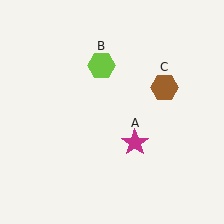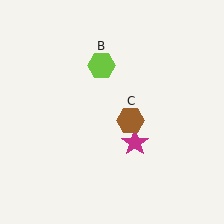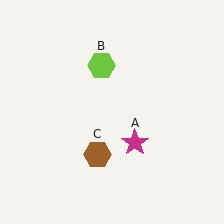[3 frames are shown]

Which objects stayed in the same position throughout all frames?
Magenta star (object A) and lime hexagon (object B) remained stationary.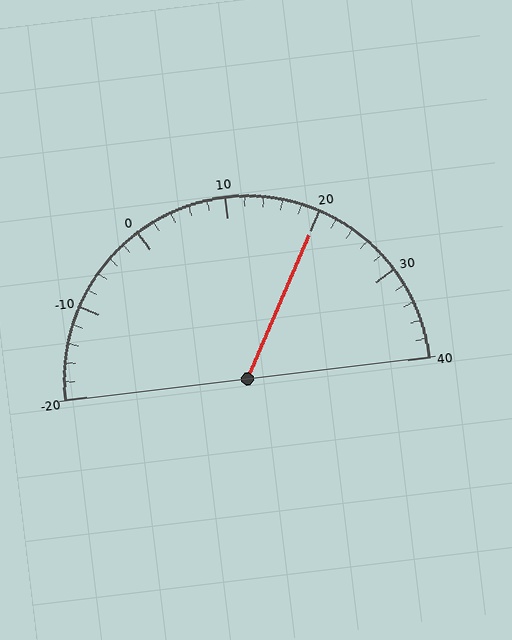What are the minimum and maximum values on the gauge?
The gauge ranges from -20 to 40.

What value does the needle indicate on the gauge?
The needle indicates approximately 20.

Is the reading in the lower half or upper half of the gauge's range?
The reading is in the upper half of the range (-20 to 40).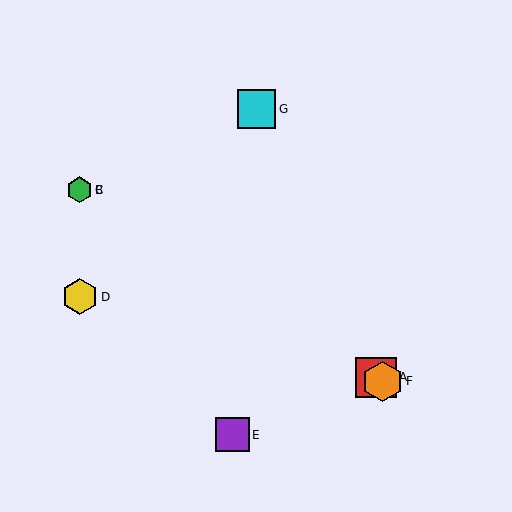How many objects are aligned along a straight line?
4 objects (A, B, C, F) are aligned along a straight line.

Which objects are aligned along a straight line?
Objects A, B, C, F are aligned along a straight line.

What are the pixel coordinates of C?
Object C is at (79, 190).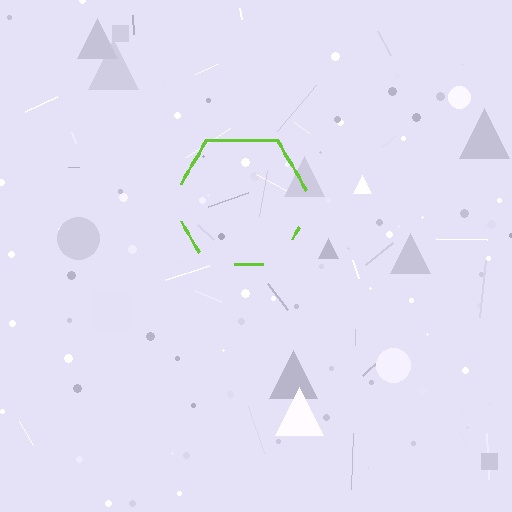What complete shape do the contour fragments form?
The contour fragments form a hexagon.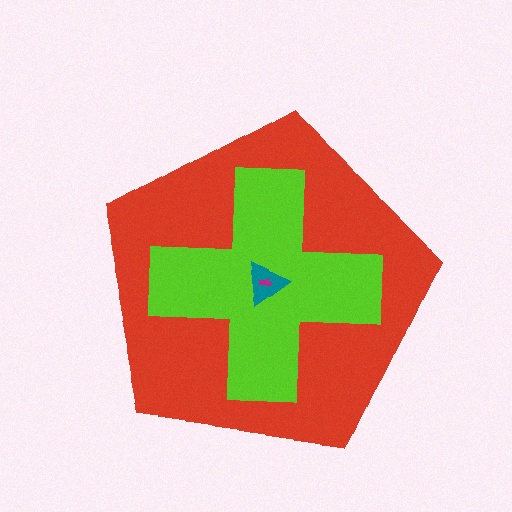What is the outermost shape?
The red pentagon.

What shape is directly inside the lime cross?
The teal triangle.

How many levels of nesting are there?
4.